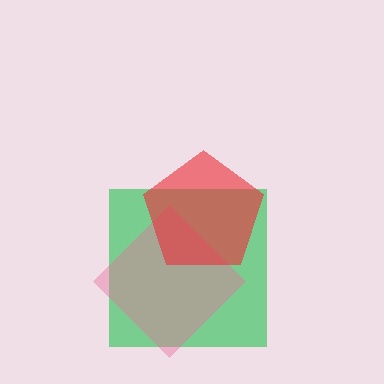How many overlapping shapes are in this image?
There are 3 overlapping shapes in the image.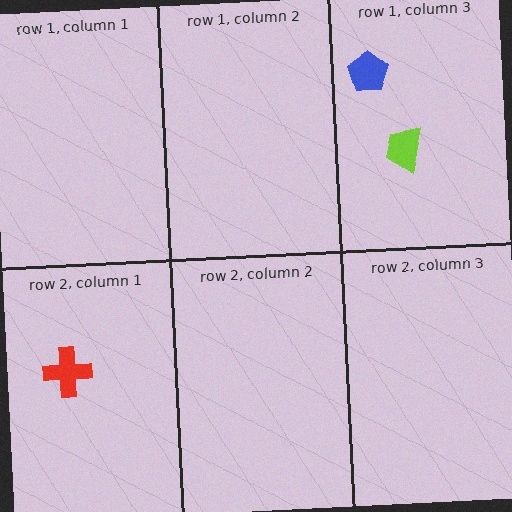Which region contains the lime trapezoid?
The row 1, column 3 region.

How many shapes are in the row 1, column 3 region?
2.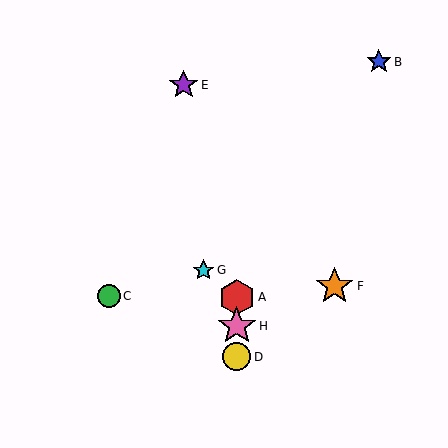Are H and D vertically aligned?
Yes, both are at x≈237.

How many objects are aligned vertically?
3 objects (A, D, H) are aligned vertically.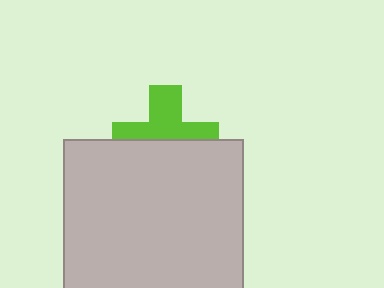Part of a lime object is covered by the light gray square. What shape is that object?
It is a cross.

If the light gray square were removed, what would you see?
You would see the complete lime cross.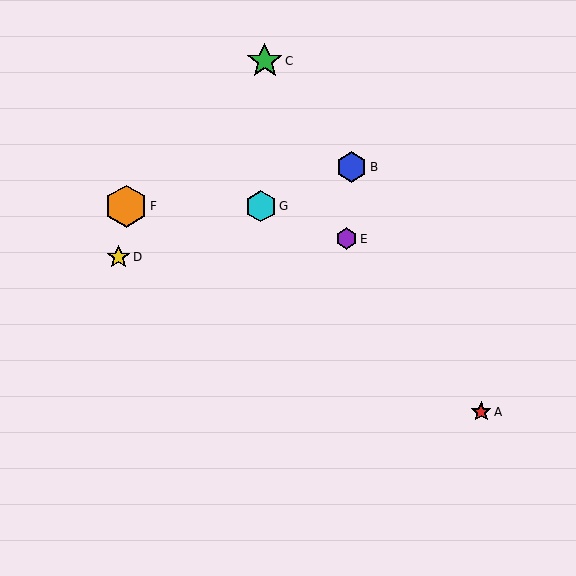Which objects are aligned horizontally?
Objects F, G are aligned horizontally.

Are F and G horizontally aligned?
Yes, both are at y≈206.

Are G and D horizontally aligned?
No, G is at y≈206 and D is at y≈257.